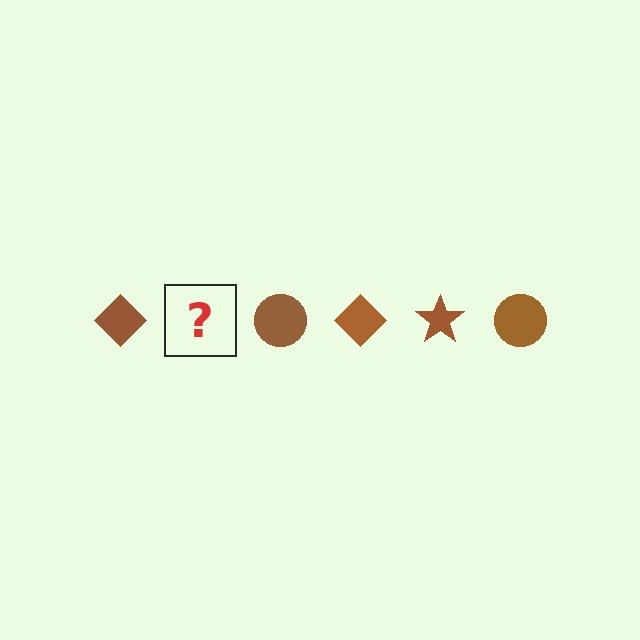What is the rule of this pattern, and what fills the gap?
The rule is that the pattern cycles through diamond, star, circle shapes in brown. The gap should be filled with a brown star.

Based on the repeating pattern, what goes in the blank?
The blank should be a brown star.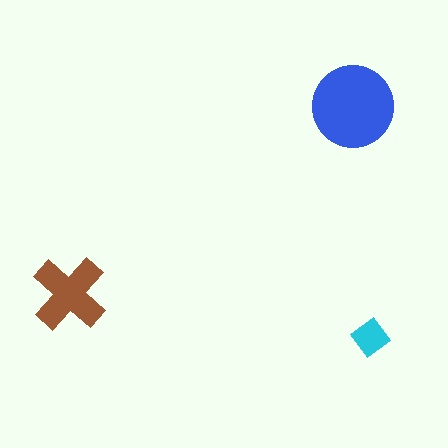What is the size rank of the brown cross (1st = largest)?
2nd.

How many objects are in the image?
There are 3 objects in the image.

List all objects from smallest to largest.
The cyan diamond, the brown cross, the blue circle.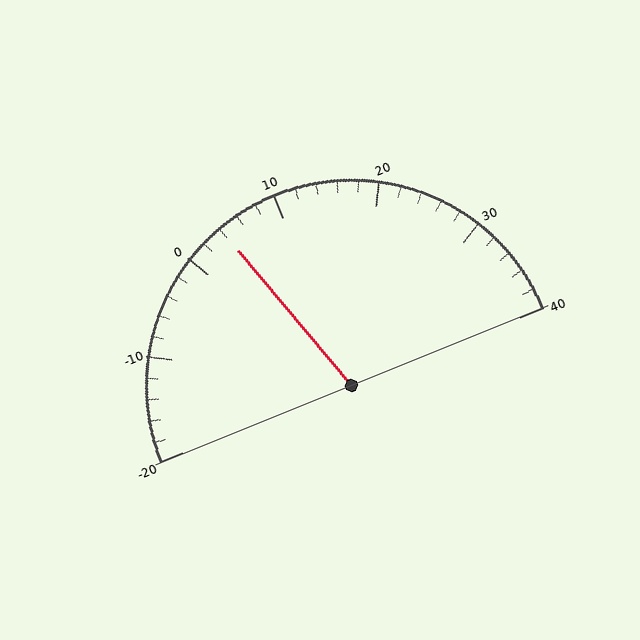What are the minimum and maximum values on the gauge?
The gauge ranges from -20 to 40.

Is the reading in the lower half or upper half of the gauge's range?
The reading is in the lower half of the range (-20 to 40).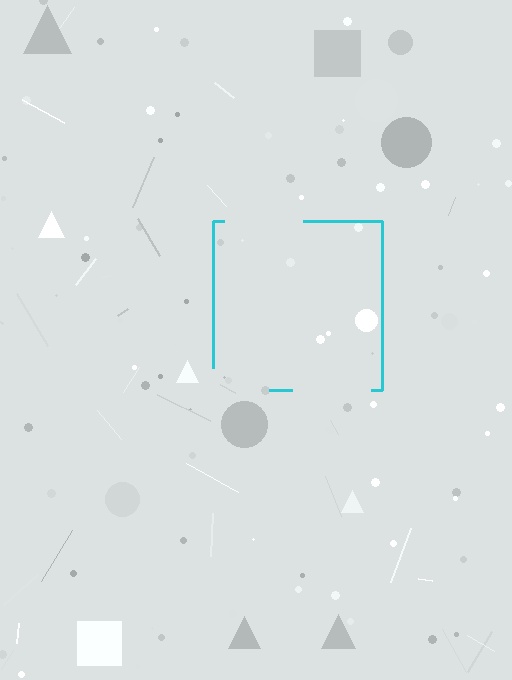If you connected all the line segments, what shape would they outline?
They would outline a square.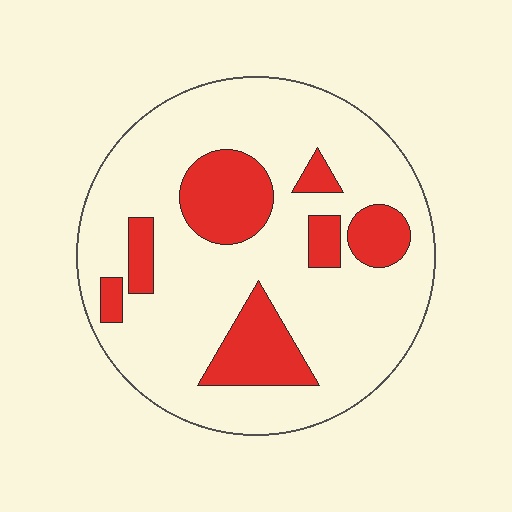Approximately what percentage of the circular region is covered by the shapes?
Approximately 25%.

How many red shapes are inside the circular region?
7.